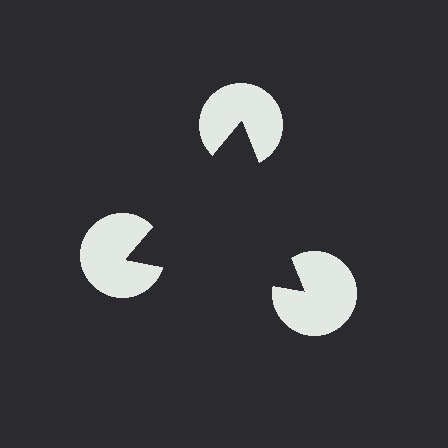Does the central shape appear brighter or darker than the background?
It typically appears slightly darker than the background, even though no actual brightness change is drawn.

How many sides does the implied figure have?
3 sides.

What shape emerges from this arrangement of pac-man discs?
An illusory triangle — its edges are inferred from the aligned wedge cuts in the pac-man discs, not physically drawn.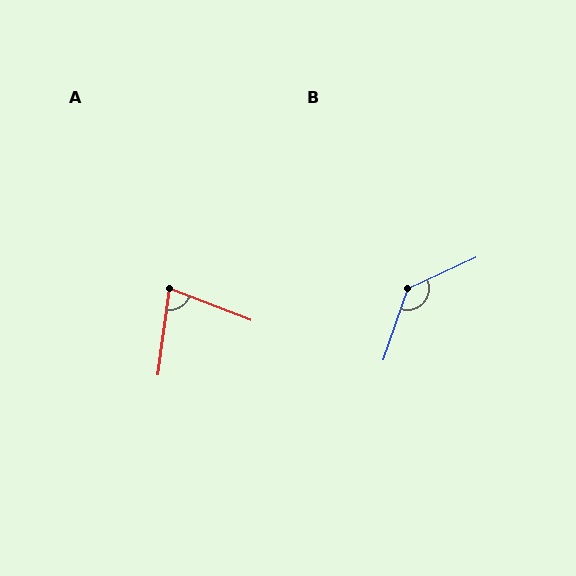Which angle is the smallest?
A, at approximately 76 degrees.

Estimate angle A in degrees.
Approximately 76 degrees.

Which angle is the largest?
B, at approximately 133 degrees.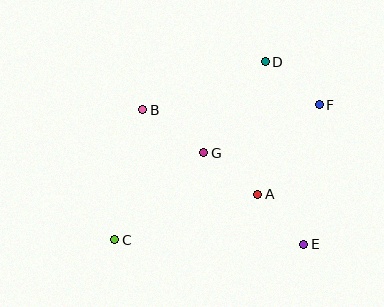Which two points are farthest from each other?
Points C and F are farthest from each other.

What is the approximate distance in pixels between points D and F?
The distance between D and F is approximately 69 pixels.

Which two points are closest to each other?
Points A and G are closest to each other.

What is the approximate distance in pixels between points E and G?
The distance between E and G is approximately 136 pixels.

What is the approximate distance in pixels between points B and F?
The distance between B and F is approximately 177 pixels.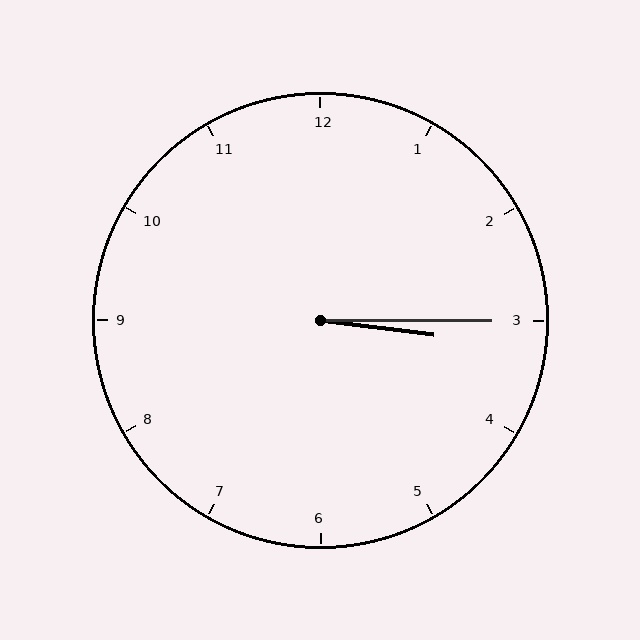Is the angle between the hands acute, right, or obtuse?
It is acute.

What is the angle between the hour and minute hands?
Approximately 8 degrees.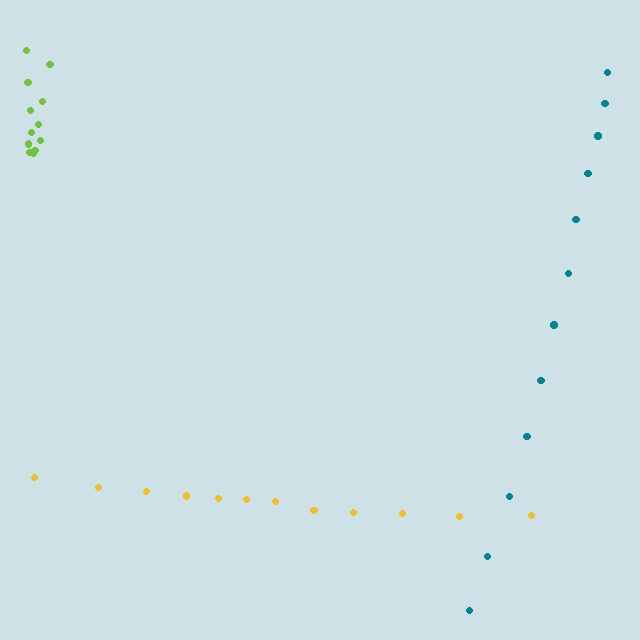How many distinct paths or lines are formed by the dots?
There are 3 distinct paths.